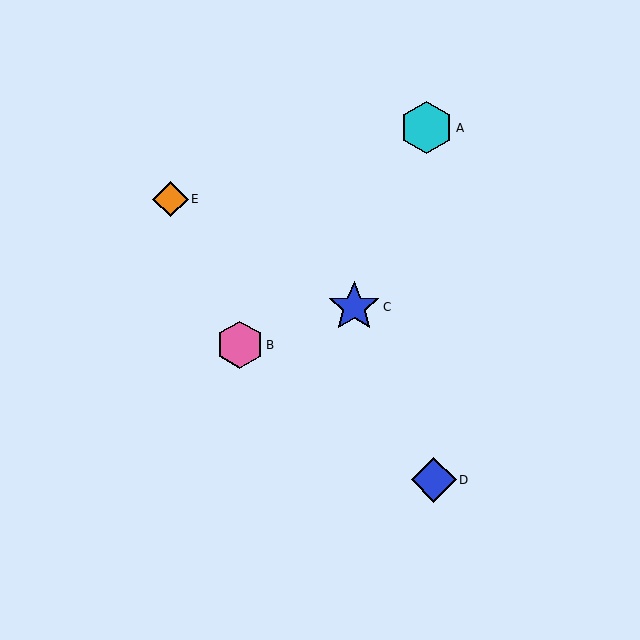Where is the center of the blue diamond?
The center of the blue diamond is at (434, 480).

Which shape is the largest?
The cyan hexagon (labeled A) is the largest.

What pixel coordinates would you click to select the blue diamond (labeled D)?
Click at (434, 480) to select the blue diamond D.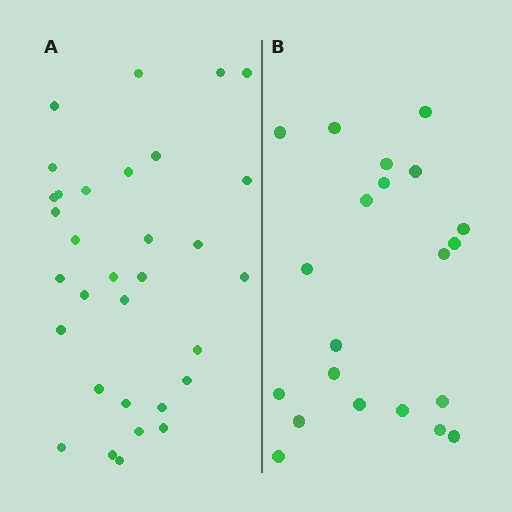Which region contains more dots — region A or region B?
Region A (the left region) has more dots.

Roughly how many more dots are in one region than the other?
Region A has roughly 12 or so more dots than region B.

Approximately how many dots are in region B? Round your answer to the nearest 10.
About 20 dots. (The exact count is 21, which rounds to 20.)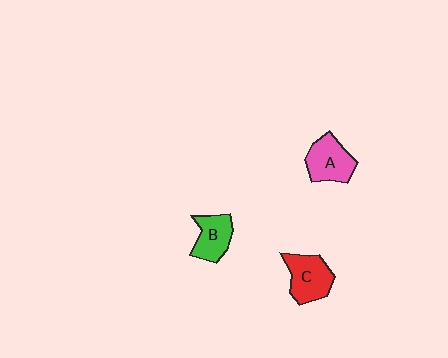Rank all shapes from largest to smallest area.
From largest to smallest: C (red), A (pink), B (green).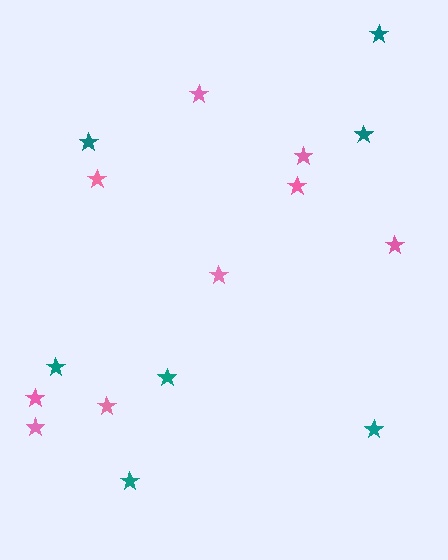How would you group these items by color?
There are 2 groups: one group of pink stars (9) and one group of teal stars (7).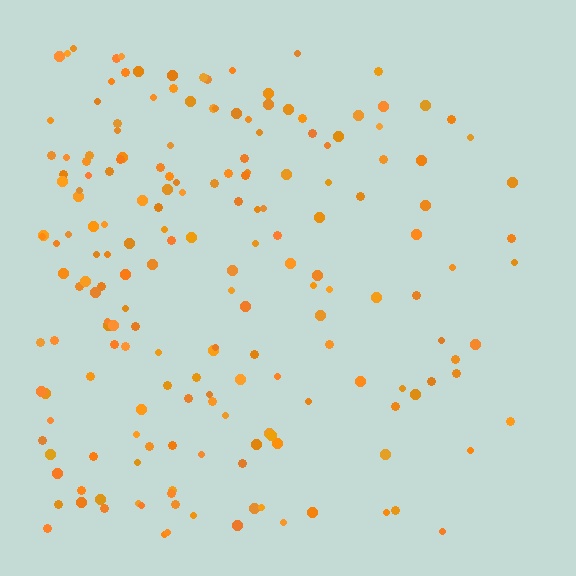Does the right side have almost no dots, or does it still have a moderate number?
Still a moderate number, just noticeably fewer than the left.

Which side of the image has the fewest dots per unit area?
The right.